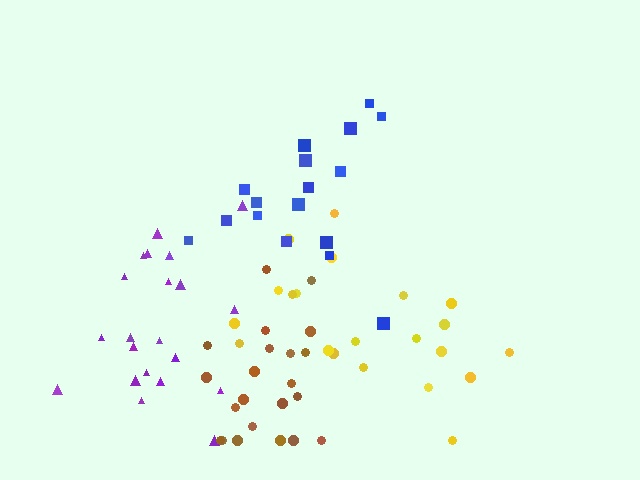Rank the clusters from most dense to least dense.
brown, blue, yellow, purple.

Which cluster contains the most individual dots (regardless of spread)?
Brown (22).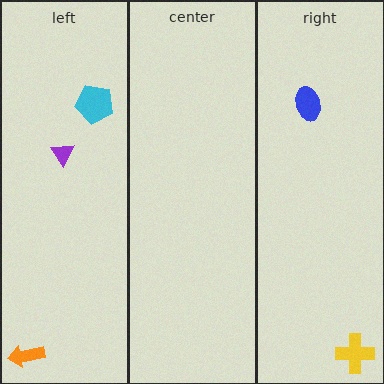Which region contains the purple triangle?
The left region.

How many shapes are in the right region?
2.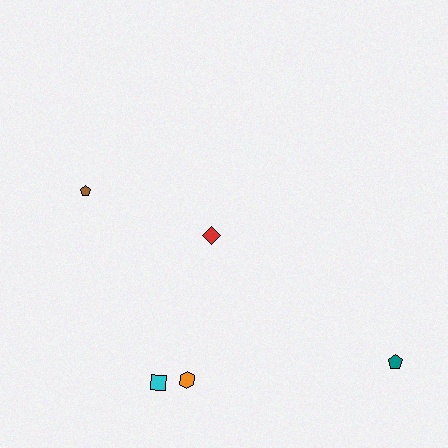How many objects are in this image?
There are 5 objects.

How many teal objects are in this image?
There is 1 teal object.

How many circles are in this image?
There are no circles.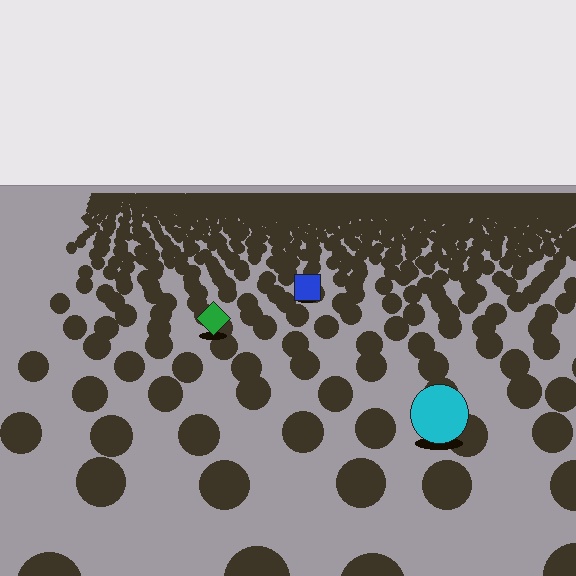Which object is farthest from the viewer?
The blue square is farthest from the viewer. It appears smaller and the ground texture around it is denser.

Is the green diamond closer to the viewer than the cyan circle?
No. The cyan circle is closer — you can tell from the texture gradient: the ground texture is coarser near it.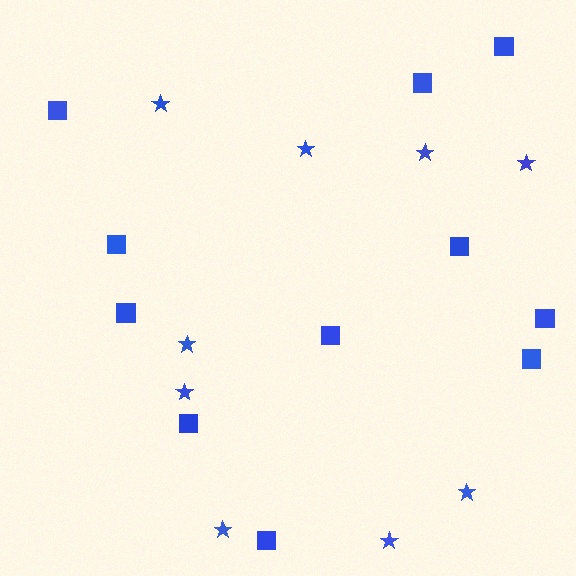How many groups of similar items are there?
There are 2 groups: one group of stars (9) and one group of squares (11).